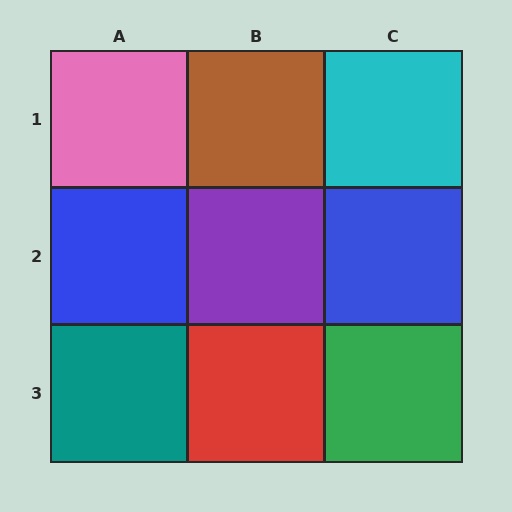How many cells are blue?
2 cells are blue.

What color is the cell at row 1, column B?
Brown.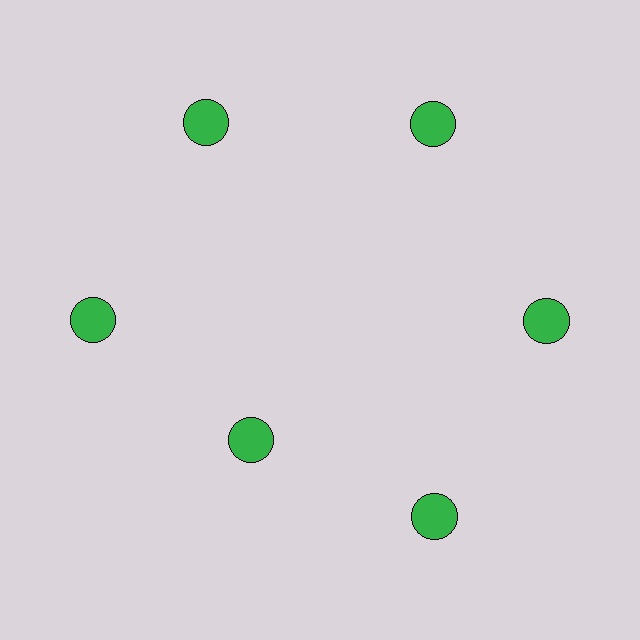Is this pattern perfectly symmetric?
No. The 6 green circles are arranged in a ring, but one element near the 7 o'clock position is pulled inward toward the center, breaking the 6-fold rotational symmetry.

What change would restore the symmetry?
The symmetry would be restored by moving it outward, back onto the ring so that all 6 circles sit at equal angles and equal distance from the center.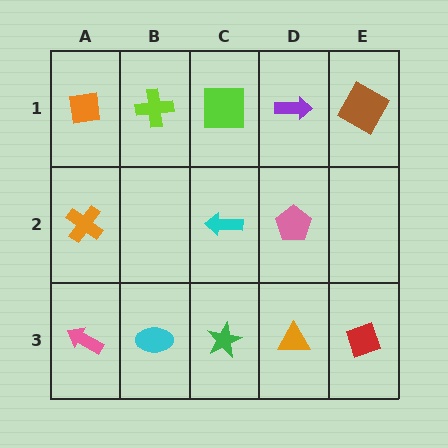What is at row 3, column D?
An orange triangle.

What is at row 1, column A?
An orange square.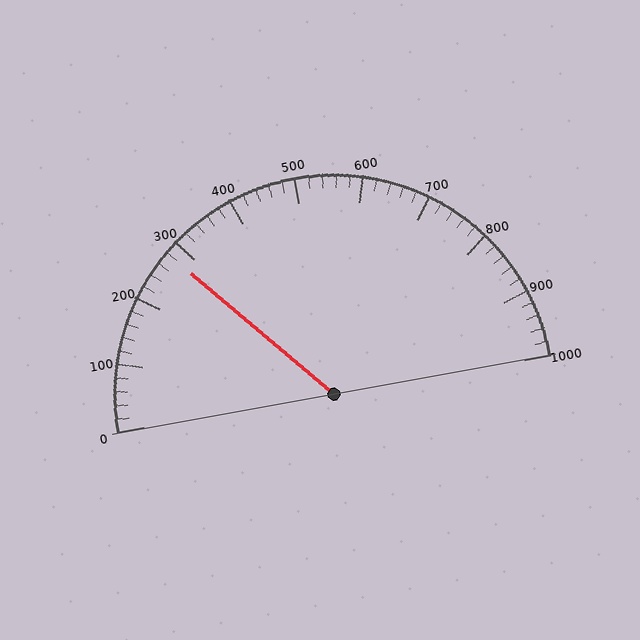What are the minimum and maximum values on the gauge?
The gauge ranges from 0 to 1000.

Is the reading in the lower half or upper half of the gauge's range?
The reading is in the lower half of the range (0 to 1000).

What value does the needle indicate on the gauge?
The needle indicates approximately 280.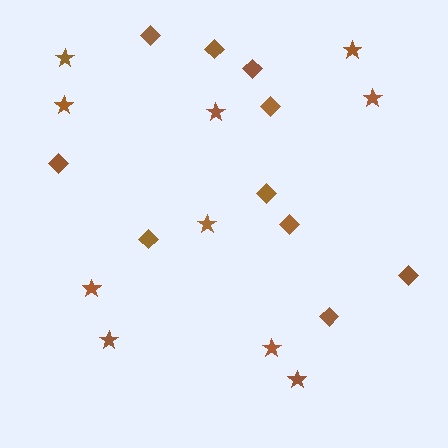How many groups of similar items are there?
There are 2 groups: one group of stars (10) and one group of diamonds (10).